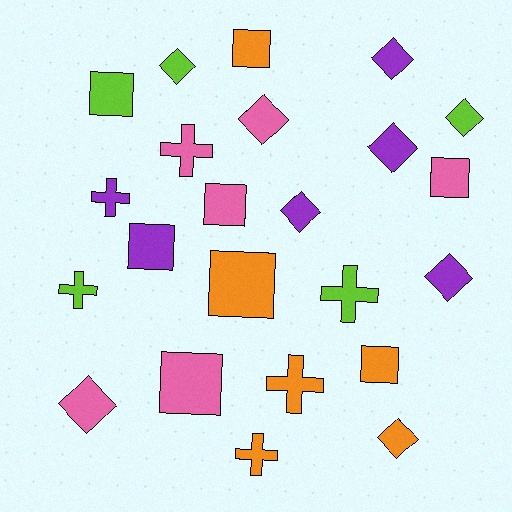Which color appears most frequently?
Orange, with 6 objects.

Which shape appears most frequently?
Diamond, with 9 objects.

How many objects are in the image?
There are 23 objects.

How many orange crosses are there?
There are 2 orange crosses.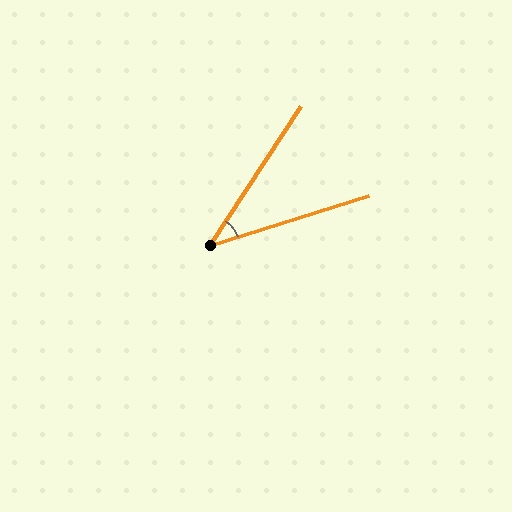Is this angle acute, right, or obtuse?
It is acute.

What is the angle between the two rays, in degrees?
Approximately 39 degrees.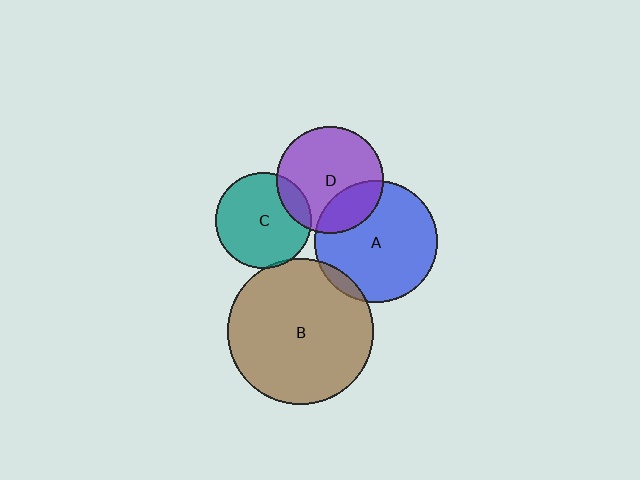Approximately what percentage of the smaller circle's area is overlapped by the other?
Approximately 25%.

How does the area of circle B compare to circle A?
Approximately 1.4 times.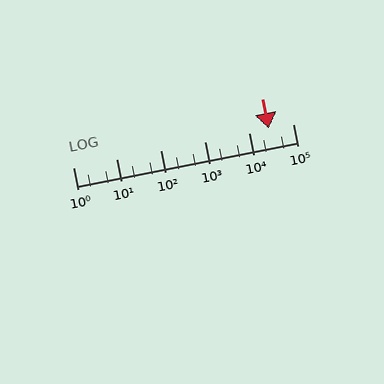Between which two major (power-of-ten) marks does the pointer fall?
The pointer is between 10000 and 100000.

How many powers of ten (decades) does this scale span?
The scale spans 5 decades, from 1 to 100000.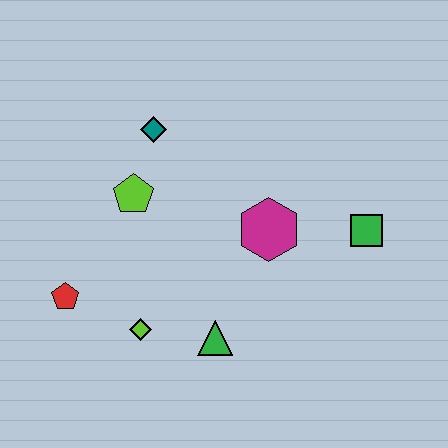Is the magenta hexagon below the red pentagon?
No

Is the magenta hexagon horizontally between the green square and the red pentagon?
Yes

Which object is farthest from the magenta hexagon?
The red pentagon is farthest from the magenta hexagon.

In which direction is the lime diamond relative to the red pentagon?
The lime diamond is to the right of the red pentagon.